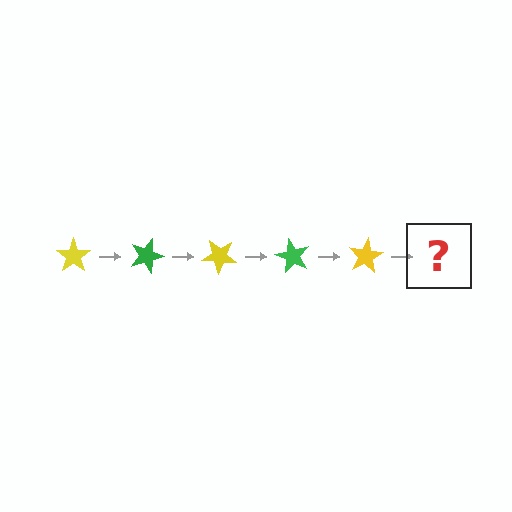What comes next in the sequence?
The next element should be a green star, rotated 100 degrees from the start.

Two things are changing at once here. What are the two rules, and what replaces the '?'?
The two rules are that it rotates 20 degrees each step and the color cycles through yellow and green. The '?' should be a green star, rotated 100 degrees from the start.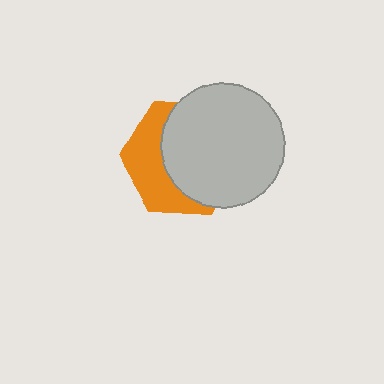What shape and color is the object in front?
The object in front is a light gray circle.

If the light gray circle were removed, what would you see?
You would see the complete orange hexagon.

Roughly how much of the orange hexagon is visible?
A small part of it is visible (roughly 39%).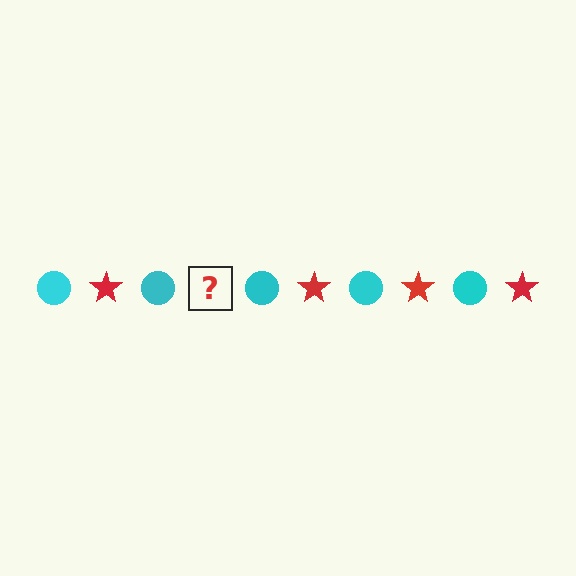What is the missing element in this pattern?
The missing element is a red star.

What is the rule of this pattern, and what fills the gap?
The rule is that the pattern alternates between cyan circle and red star. The gap should be filled with a red star.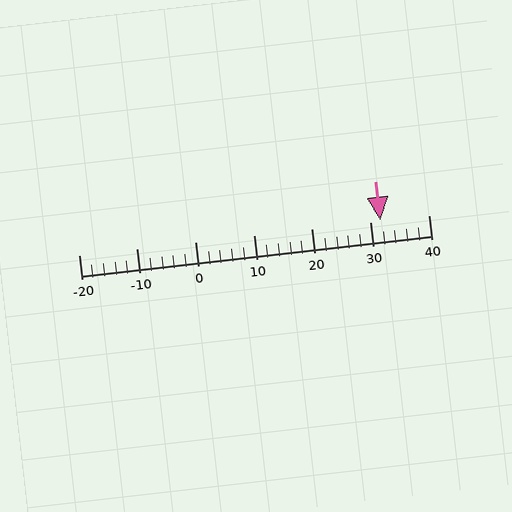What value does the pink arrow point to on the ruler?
The pink arrow points to approximately 32.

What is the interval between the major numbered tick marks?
The major tick marks are spaced 10 units apart.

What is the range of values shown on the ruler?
The ruler shows values from -20 to 40.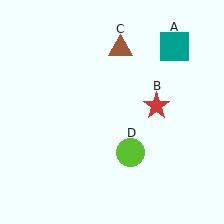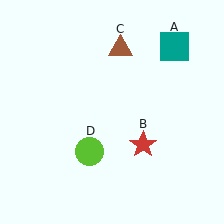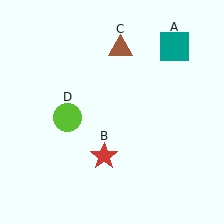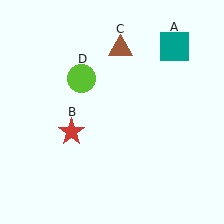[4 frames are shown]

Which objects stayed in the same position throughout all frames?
Teal square (object A) and brown triangle (object C) remained stationary.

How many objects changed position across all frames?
2 objects changed position: red star (object B), lime circle (object D).